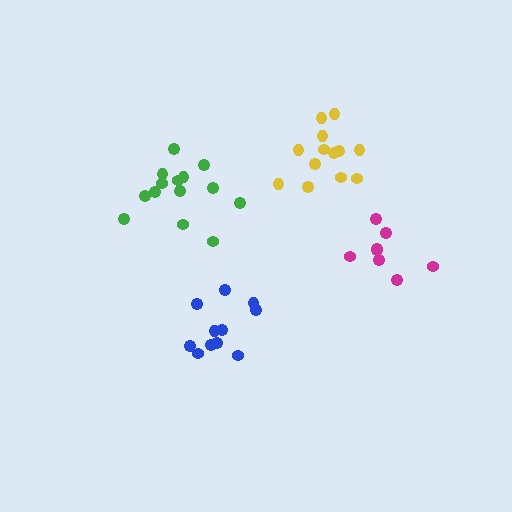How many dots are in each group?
Group 1: 8 dots, Group 2: 11 dots, Group 3: 13 dots, Group 4: 14 dots (46 total).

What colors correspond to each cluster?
The clusters are colored: magenta, blue, yellow, green.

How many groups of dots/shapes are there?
There are 4 groups.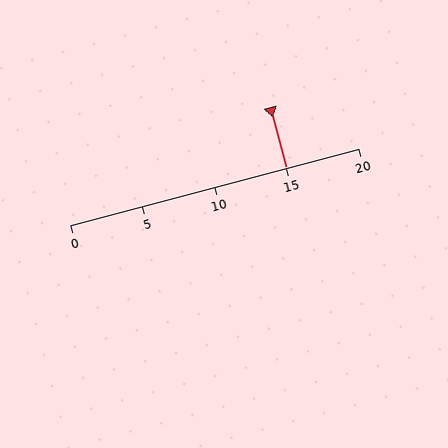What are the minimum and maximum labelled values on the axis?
The axis runs from 0 to 20.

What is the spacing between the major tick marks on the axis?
The major ticks are spaced 5 apart.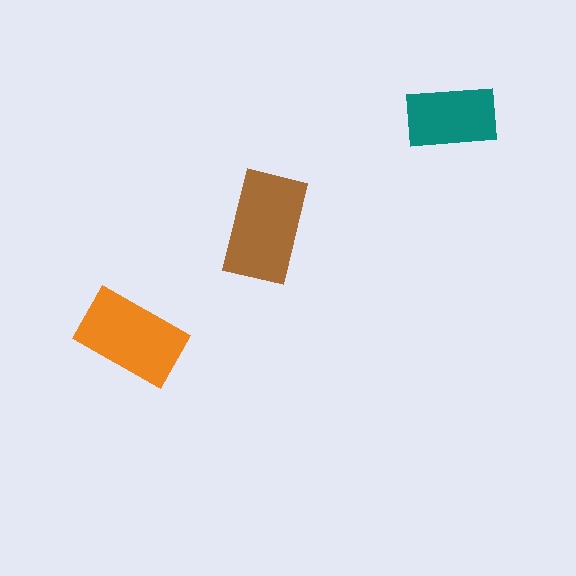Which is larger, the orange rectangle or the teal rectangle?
The orange one.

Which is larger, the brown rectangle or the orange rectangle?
The brown one.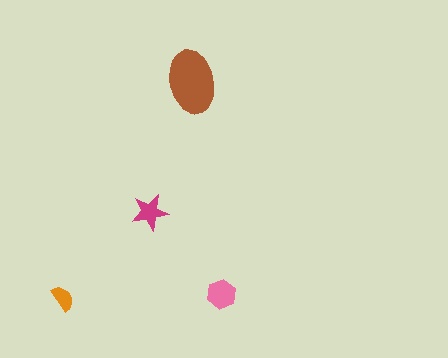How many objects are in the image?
There are 4 objects in the image.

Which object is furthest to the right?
The pink hexagon is rightmost.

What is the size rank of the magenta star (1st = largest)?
3rd.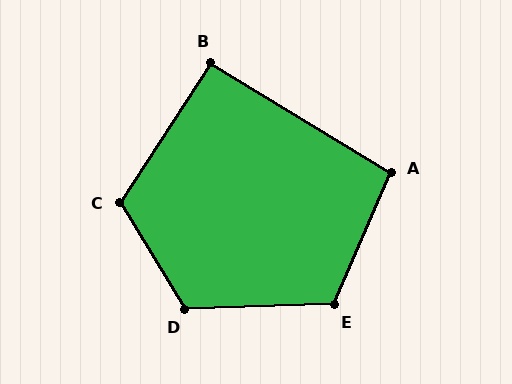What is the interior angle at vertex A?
Approximately 98 degrees (obtuse).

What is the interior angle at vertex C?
Approximately 115 degrees (obtuse).